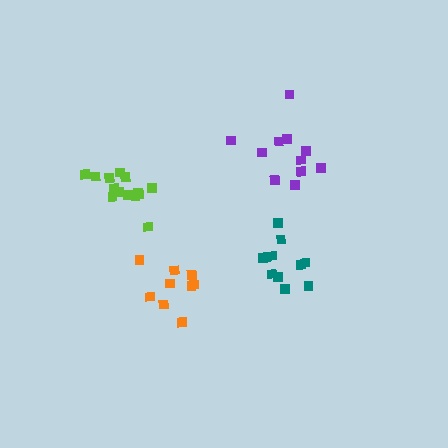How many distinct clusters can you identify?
There are 4 distinct clusters.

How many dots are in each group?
Group 1: 15 dots, Group 2: 11 dots, Group 3: 11 dots, Group 4: 9 dots (46 total).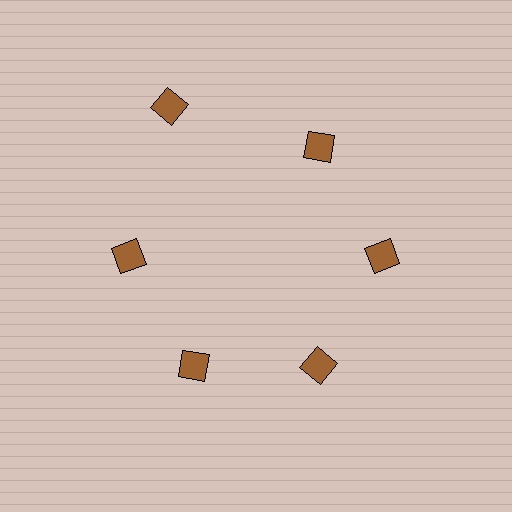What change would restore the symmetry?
The symmetry would be restored by moving it inward, back onto the ring so that all 6 diamonds sit at equal angles and equal distance from the center.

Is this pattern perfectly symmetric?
No. The 6 brown diamonds are arranged in a ring, but one element near the 11 o'clock position is pushed outward from the center, breaking the 6-fold rotational symmetry.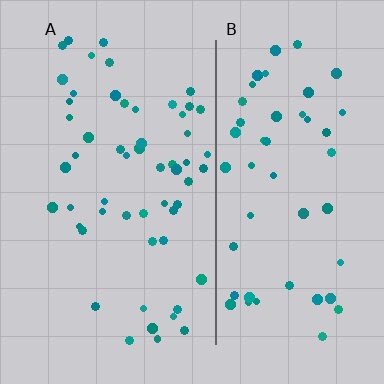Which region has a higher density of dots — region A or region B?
A (the left).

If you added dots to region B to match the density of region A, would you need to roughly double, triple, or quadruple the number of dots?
Approximately double.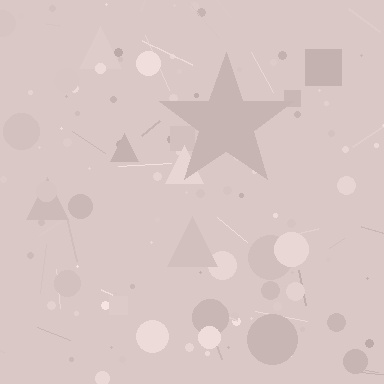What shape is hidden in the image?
A star is hidden in the image.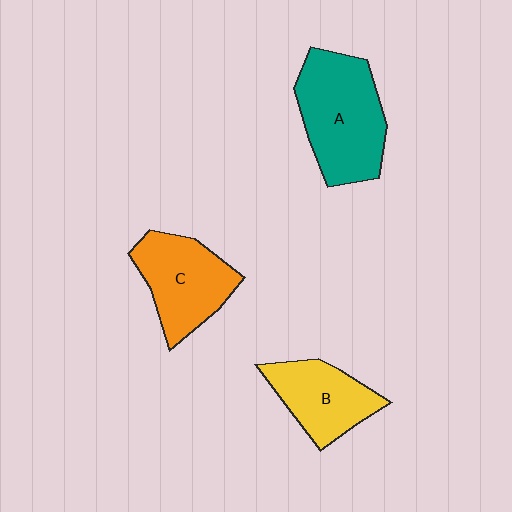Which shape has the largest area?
Shape A (teal).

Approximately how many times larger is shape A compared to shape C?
Approximately 1.3 times.